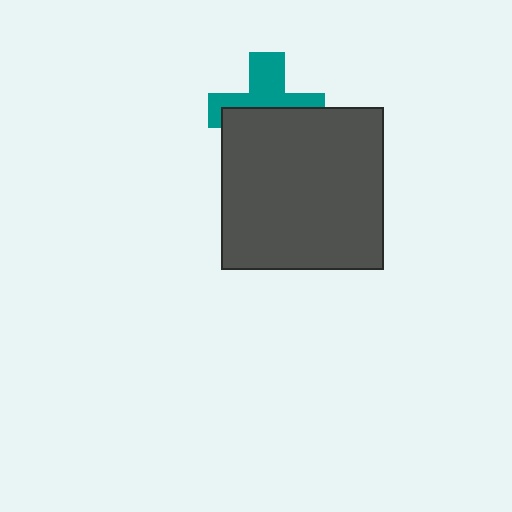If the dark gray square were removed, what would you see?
You would see the complete teal cross.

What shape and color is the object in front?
The object in front is a dark gray square.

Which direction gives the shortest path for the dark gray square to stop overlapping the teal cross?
Moving down gives the shortest separation.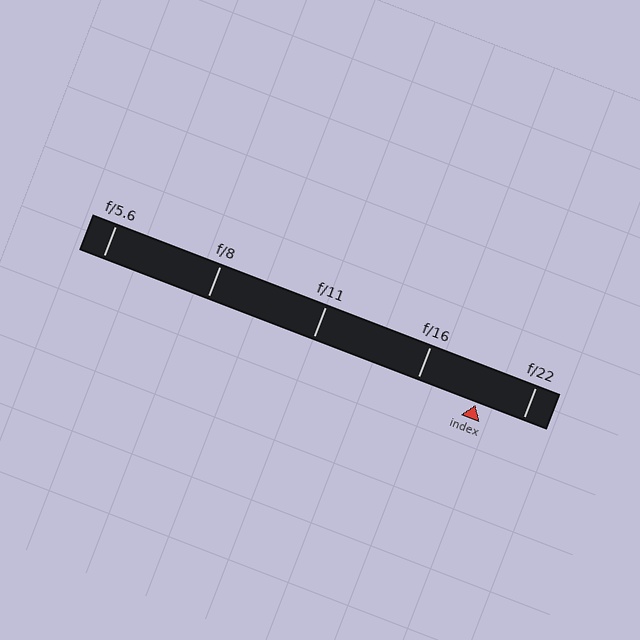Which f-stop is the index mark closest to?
The index mark is closest to f/22.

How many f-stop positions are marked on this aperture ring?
There are 5 f-stop positions marked.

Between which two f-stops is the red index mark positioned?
The index mark is between f/16 and f/22.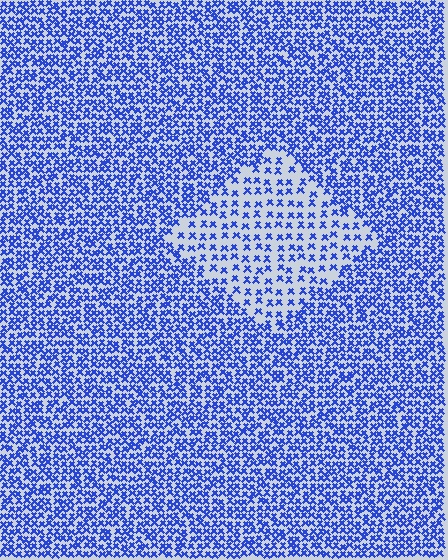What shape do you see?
I see a diamond.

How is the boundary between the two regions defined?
The boundary is defined by a change in element density (approximately 2.1x ratio). All elements are the same color, size, and shape.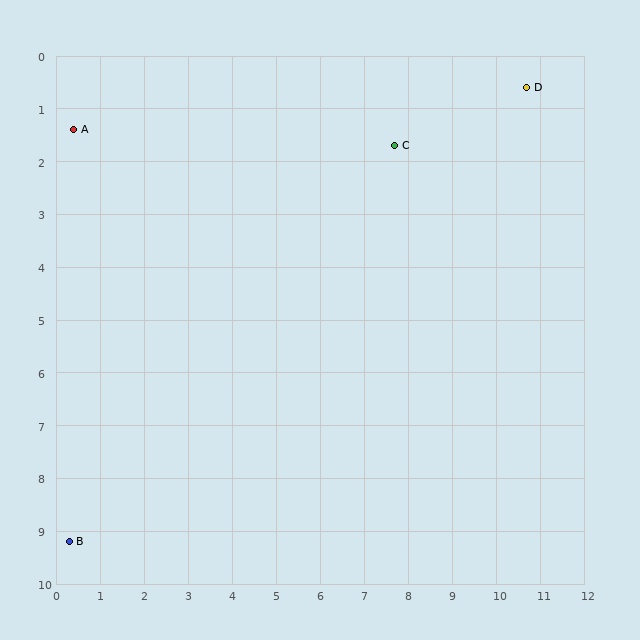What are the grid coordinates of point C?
Point C is at approximately (7.7, 1.7).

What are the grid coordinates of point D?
Point D is at approximately (10.7, 0.6).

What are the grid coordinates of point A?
Point A is at approximately (0.4, 1.4).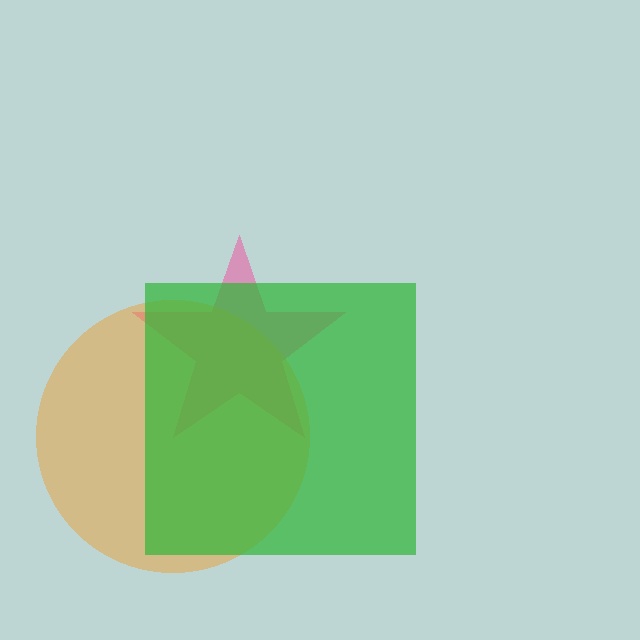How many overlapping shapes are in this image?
There are 3 overlapping shapes in the image.